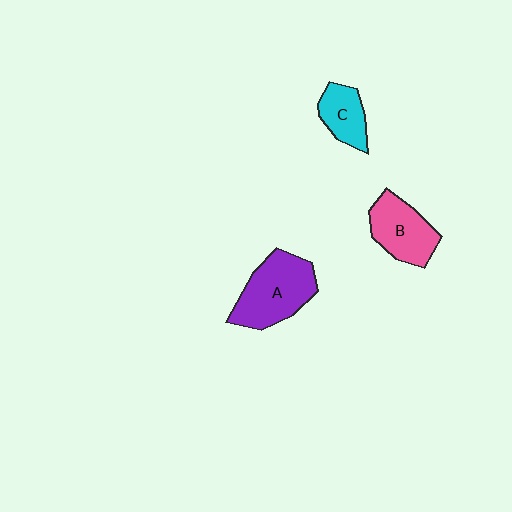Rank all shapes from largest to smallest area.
From largest to smallest: A (purple), B (pink), C (cyan).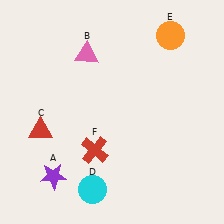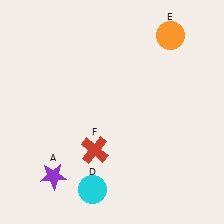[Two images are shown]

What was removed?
The red triangle (C), the pink triangle (B) were removed in Image 2.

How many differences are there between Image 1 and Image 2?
There are 2 differences between the two images.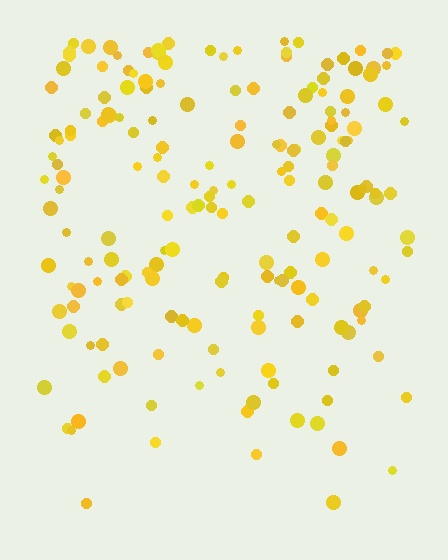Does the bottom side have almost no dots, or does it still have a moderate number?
Still a moderate number, just noticeably fewer than the top.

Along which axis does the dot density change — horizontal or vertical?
Vertical.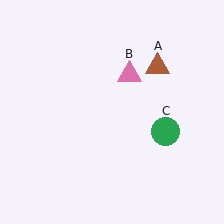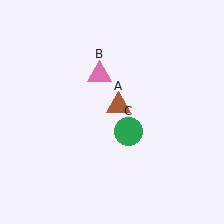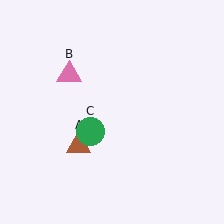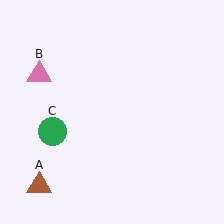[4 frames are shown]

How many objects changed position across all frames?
3 objects changed position: brown triangle (object A), pink triangle (object B), green circle (object C).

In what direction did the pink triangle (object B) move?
The pink triangle (object B) moved left.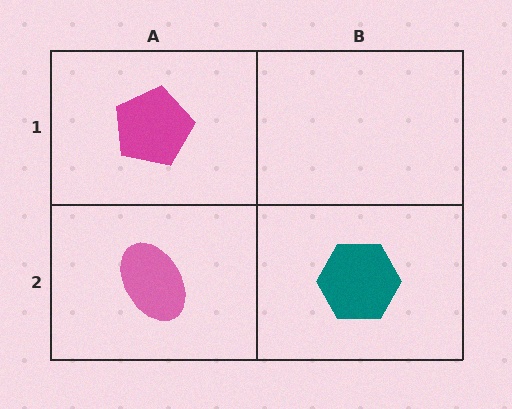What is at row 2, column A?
A pink ellipse.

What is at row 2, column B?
A teal hexagon.